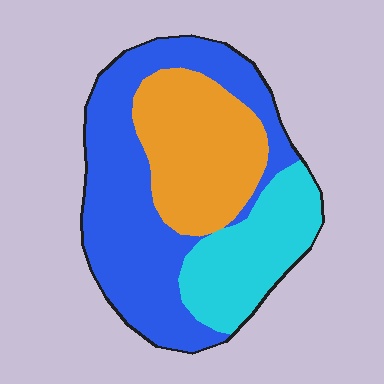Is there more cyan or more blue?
Blue.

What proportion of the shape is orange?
Orange covers 29% of the shape.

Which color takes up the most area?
Blue, at roughly 50%.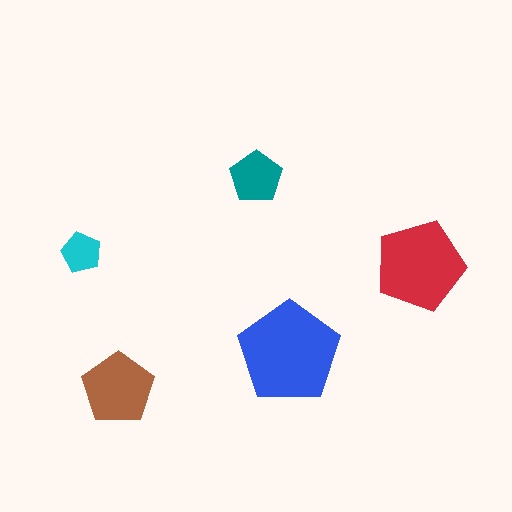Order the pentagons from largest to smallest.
the blue one, the red one, the brown one, the teal one, the cyan one.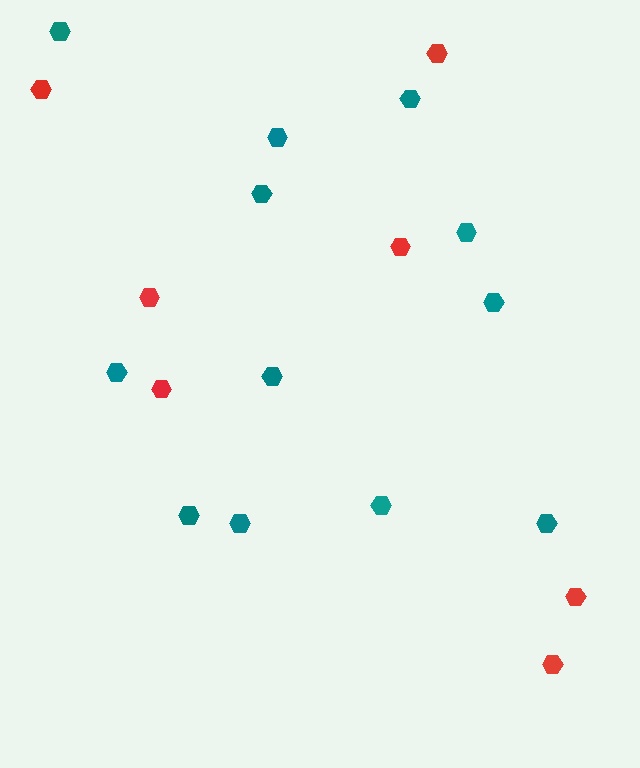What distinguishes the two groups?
There are 2 groups: one group of red hexagons (7) and one group of teal hexagons (12).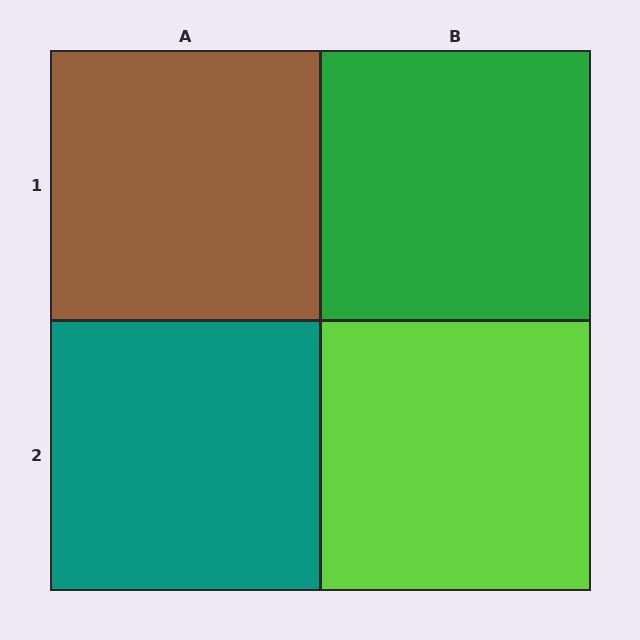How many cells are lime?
1 cell is lime.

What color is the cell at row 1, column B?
Green.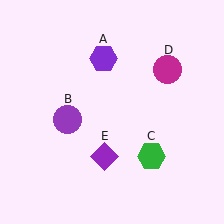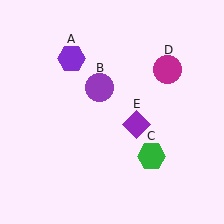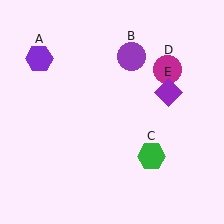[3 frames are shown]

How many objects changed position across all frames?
3 objects changed position: purple hexagon (object A), purple circle (object B), purple diamond (object E).